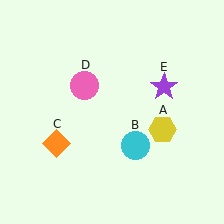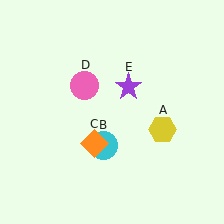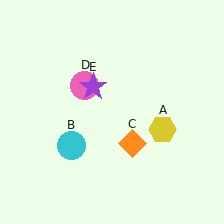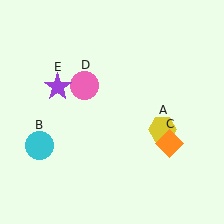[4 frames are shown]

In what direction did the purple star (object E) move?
The purple star (object E) moved left.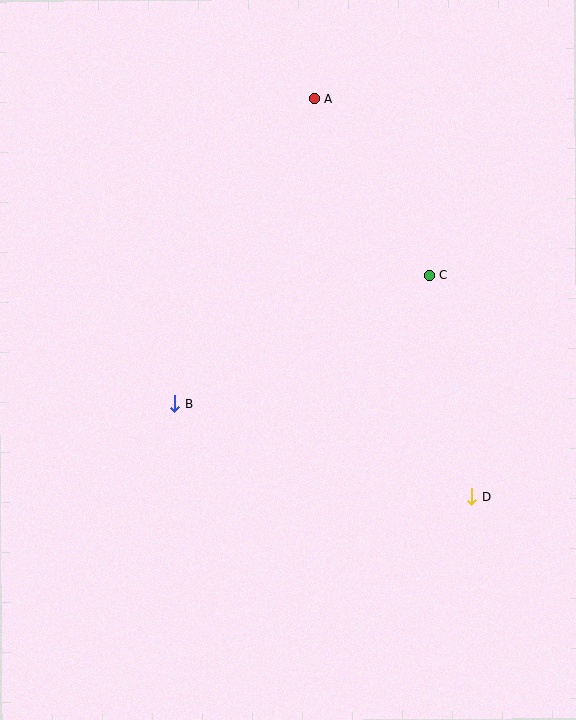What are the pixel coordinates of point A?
Point A is at (315, 98).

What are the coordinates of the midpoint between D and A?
The midpoint between D and A is at (393, 297).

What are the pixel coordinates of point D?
Point D is at (471, 496).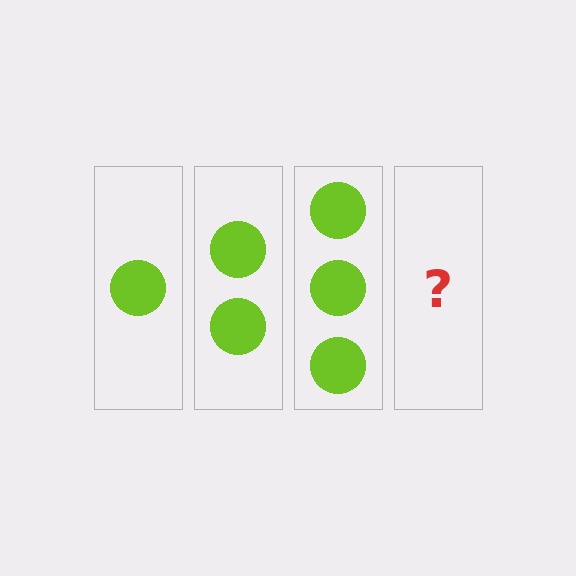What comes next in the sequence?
The next element should be 4 circles.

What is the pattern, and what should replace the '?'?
The pattern is that each step adds one more circle. The '?' should be 4 circles.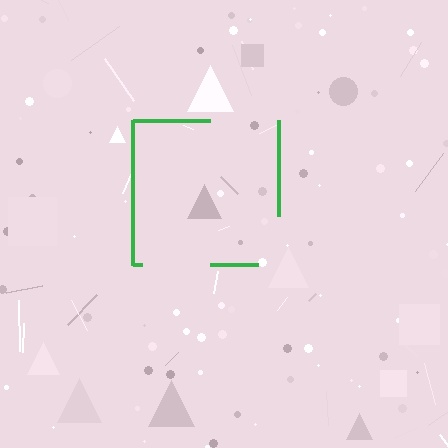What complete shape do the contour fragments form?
The contour fragments form a square.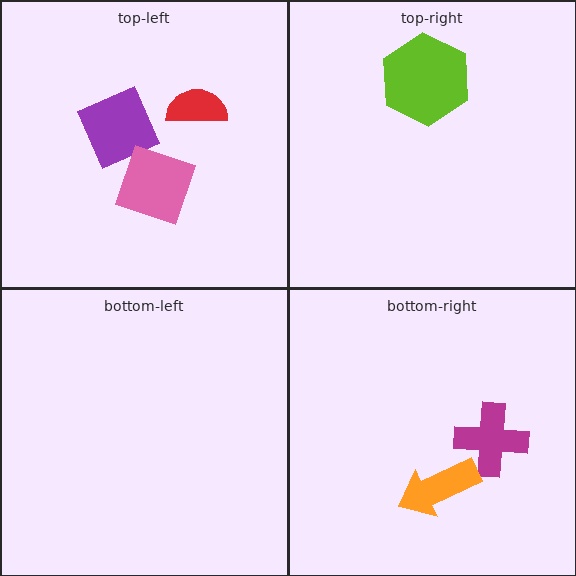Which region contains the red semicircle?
The top-left region.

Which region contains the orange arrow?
The bottom-right region.